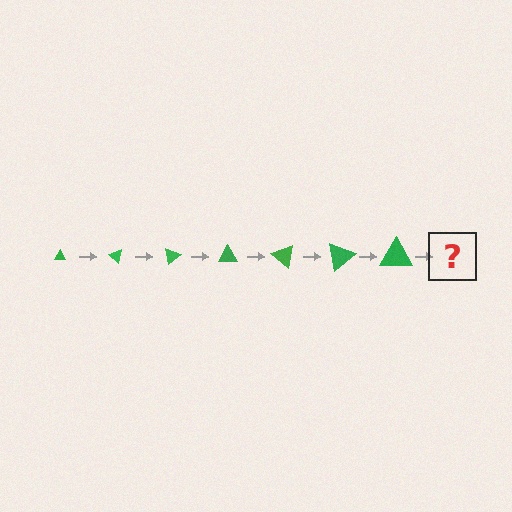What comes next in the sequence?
The next element should be a triangle, larger than the previous one and rotated 280 degrees from the start.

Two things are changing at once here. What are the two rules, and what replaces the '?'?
The two rules are that the triangle grows larger each step and it rotates 40 degrees each step. The '?' should be a triangle, larger than the previous one and rotated 280 degrees from the start.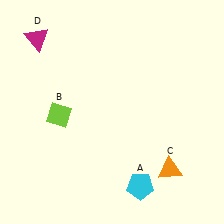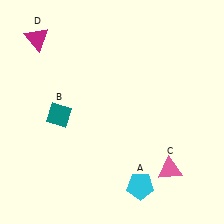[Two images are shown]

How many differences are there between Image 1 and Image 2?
There are 2 differences between the two images.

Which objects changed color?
B changed from lime to teal. C changed from orange to pink.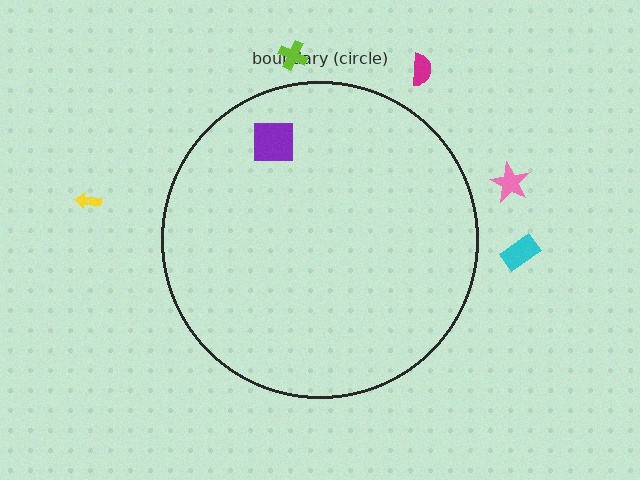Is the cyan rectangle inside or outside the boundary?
Outside.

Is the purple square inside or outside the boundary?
Inside.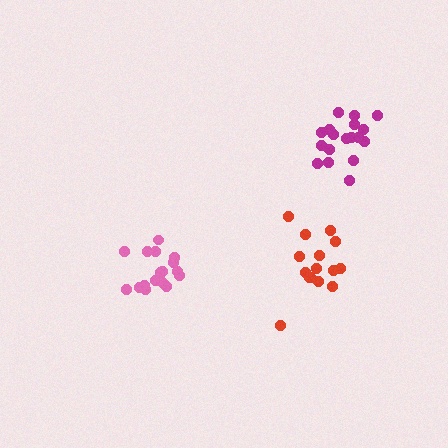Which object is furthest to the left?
The pink cluster is leftmost.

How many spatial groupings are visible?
There are 3 spatial groupings.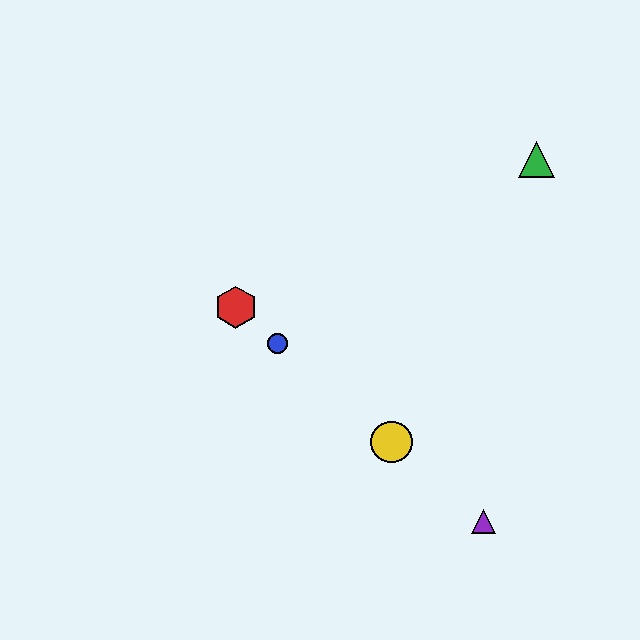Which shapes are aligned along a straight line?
The red hexagon, the blue circle, the yellow circle, the purple triangle are aligned along a straight line.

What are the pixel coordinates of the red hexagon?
The red hexagon is at (236, 307).